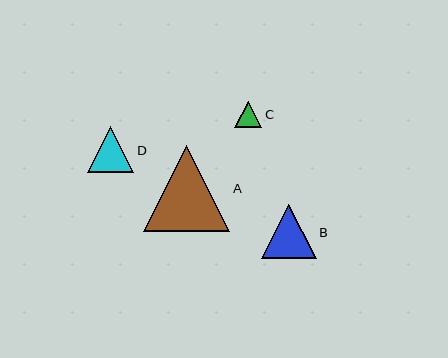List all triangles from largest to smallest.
From largest to smallest: A, B, D, C.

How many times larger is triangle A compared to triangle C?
Triangle A is approximately 3.2 times the size of triangle C.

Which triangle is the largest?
Triangle A is the largest with a size of approximately 86 pixels.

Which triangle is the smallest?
Triangle C is the smallest with a size of approximately 27 pixels.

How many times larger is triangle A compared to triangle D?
Triangle A is approximately 1.9 times the size of triangle D.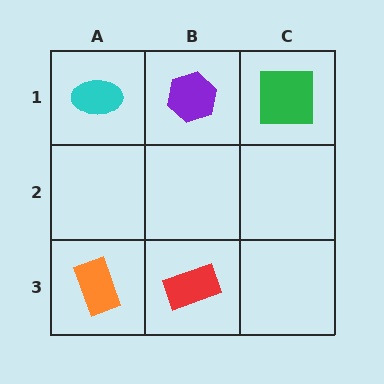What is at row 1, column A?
A cyan ellipse.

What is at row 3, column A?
An orange rectangle.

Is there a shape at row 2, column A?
No, that cell is empty.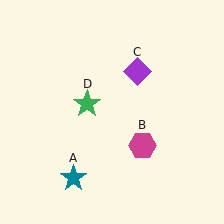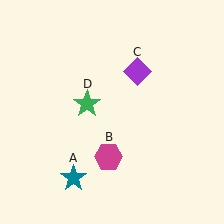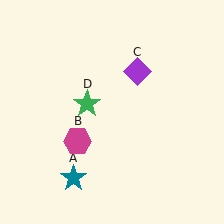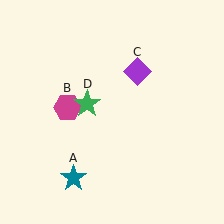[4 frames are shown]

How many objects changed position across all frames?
1 object changed position: magenta hexagon (object B).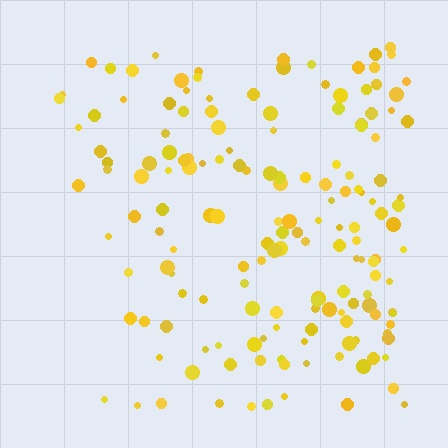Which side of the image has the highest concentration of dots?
The right.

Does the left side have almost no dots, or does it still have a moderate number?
Still a moderate number, just noticeably fewer than the right.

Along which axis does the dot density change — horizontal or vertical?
Horizontal.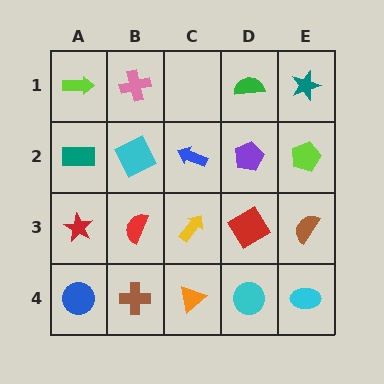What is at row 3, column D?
A red diamond.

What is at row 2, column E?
A lime pentagon.